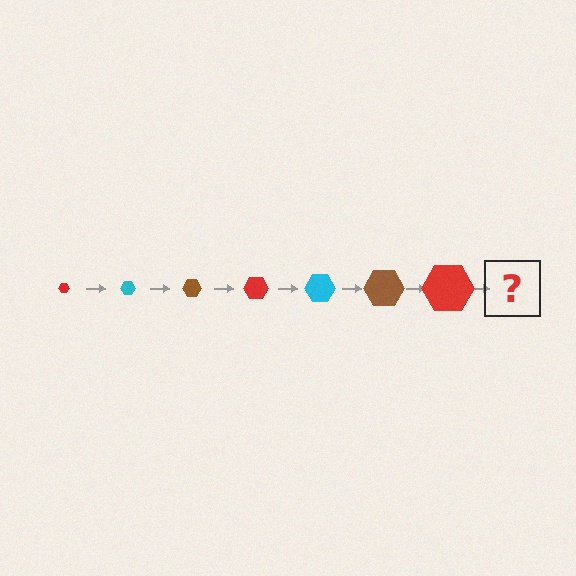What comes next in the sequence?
The next element should be a cyan hexagon, larger than the previous one.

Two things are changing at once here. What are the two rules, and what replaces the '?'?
The two rules are that the hexagon grows larger each step and the color cycles through red, cyan, and brown. The '?' should be a cyan hexagon, larger than the previous one.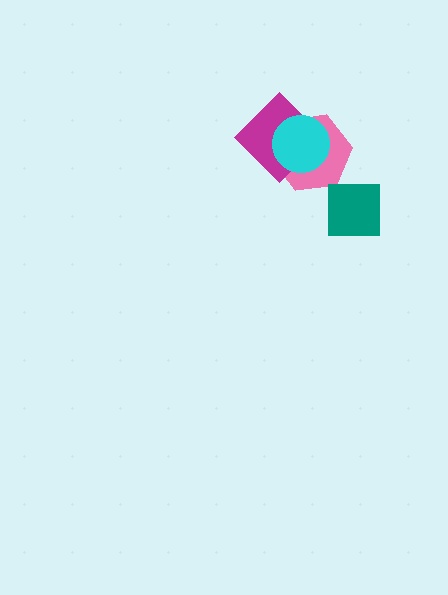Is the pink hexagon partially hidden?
Yes, it is partially covered by another shape.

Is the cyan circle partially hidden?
No, no other shape covers it.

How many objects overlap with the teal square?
0 objects overlap with the teal square.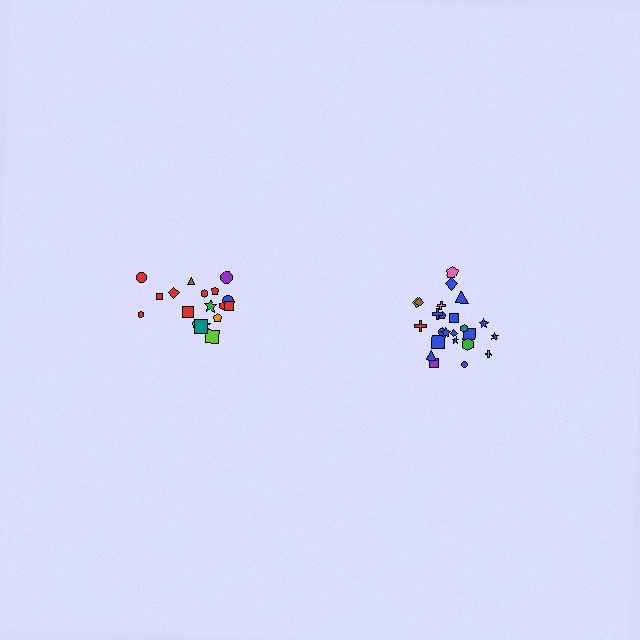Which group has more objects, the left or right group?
The right group.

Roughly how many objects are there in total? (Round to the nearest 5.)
Roughly 45 objects in total.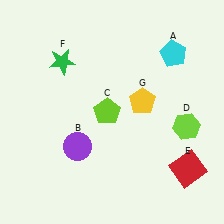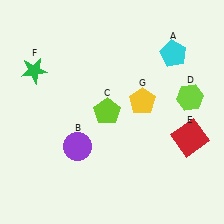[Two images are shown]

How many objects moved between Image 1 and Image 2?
3 objects moved between the two images.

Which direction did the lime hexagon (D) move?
The lime hexagon (D) moved up.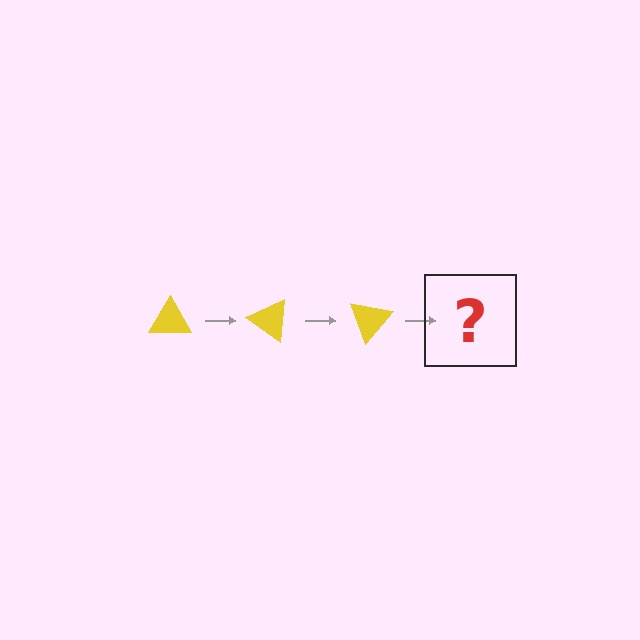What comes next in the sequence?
The next element should be a yellow triangle rotated 105 degrees.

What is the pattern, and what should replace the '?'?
The pattern is that the triangle rotates 35 degrees each step. The '?' should be a yellow triangle rotated 105 degrees.